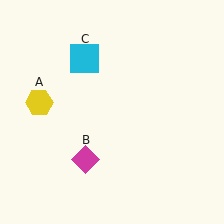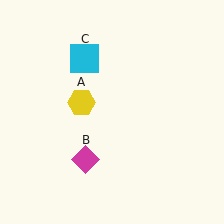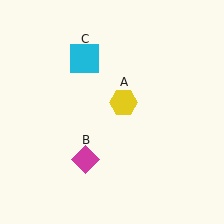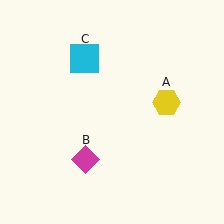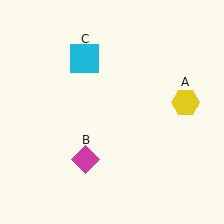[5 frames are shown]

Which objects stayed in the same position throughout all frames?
Magenta diamond (object B) and cyan square (object C) remained stationary.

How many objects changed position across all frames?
1 object changed position: yellow hexagon (object A).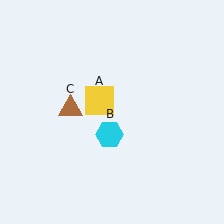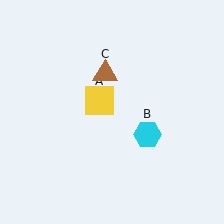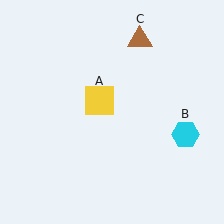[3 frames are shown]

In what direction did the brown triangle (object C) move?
The brown triangle (object C) moved up and to the right.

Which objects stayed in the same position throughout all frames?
Yellow square (object A) remained stationary.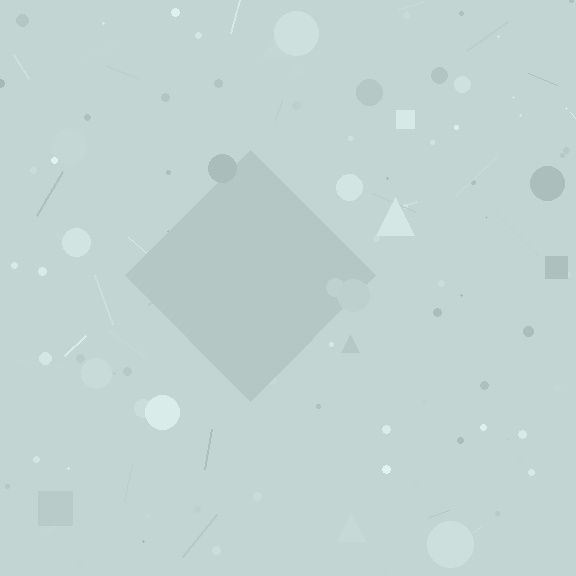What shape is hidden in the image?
A diamond is hidden in the image.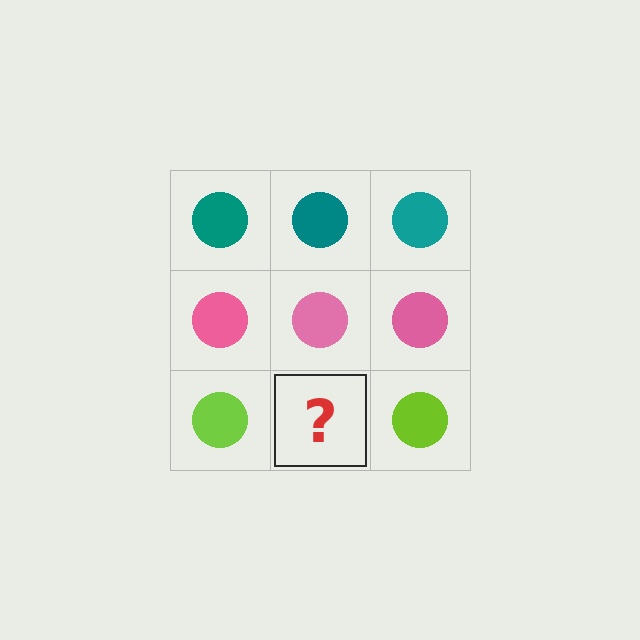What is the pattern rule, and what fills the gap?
The rule is that each row has a consistent color. The gap should be filled with a lime circle.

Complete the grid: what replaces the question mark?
The question mark should be replaced with a lime circle.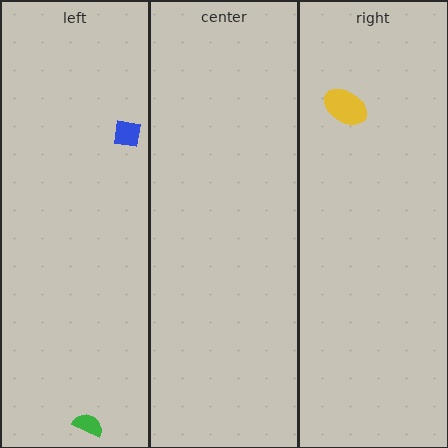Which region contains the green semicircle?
The left region.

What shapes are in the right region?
The yellow ellipse.